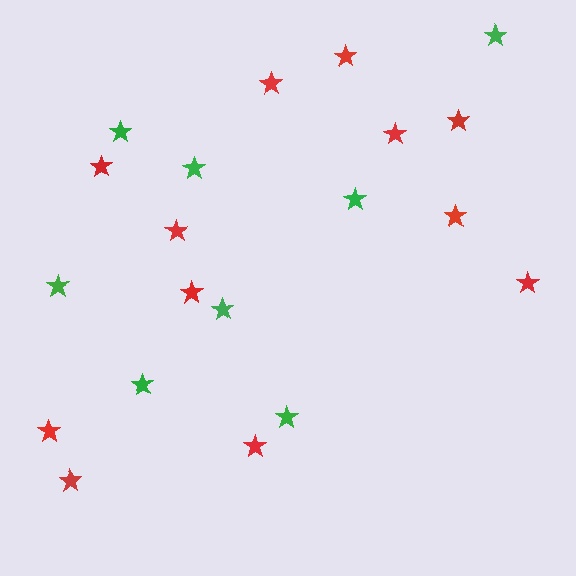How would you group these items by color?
There are 2 groups: one group of red stars (12) and one group of green stars (8).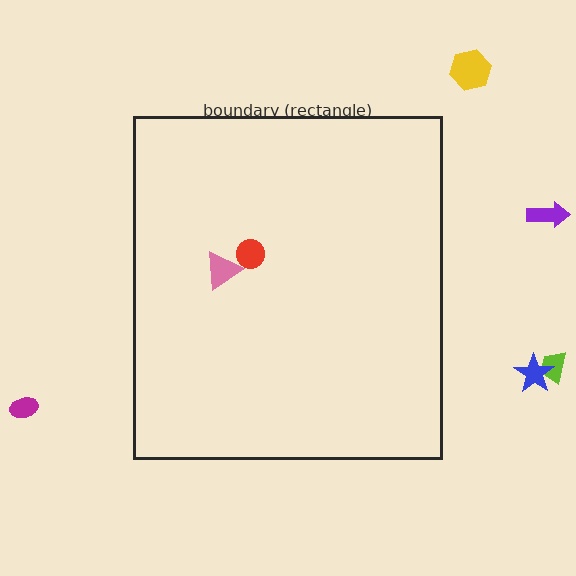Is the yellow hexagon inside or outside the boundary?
Outside.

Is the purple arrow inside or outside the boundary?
Outside.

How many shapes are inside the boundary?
2 inside, 5 outside.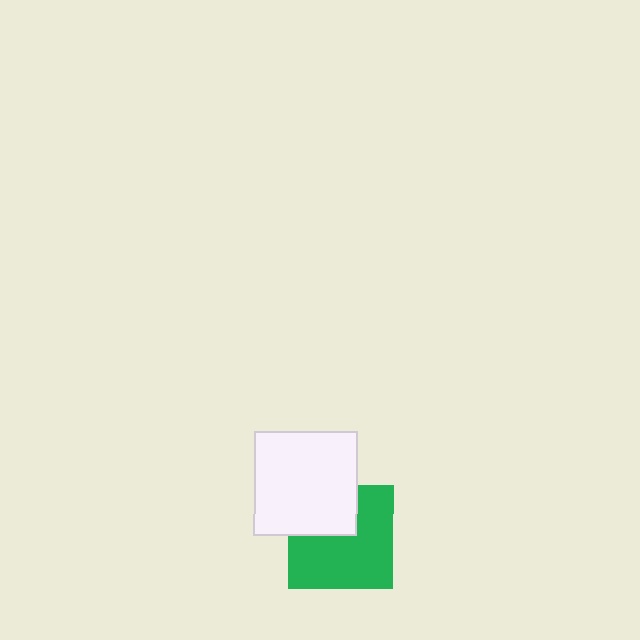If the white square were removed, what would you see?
You would see the complete green square.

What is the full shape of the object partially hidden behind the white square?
The partially hidden object is a green square.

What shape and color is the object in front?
The object in front is a white square.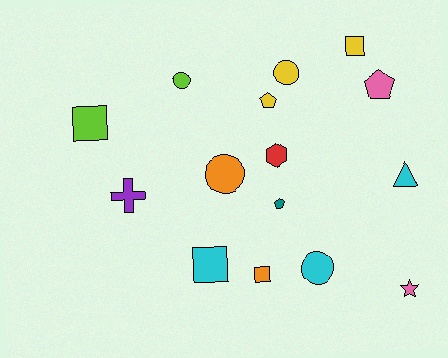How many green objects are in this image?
There are no green objects.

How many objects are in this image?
There are 15 objects.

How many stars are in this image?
There is 1 star.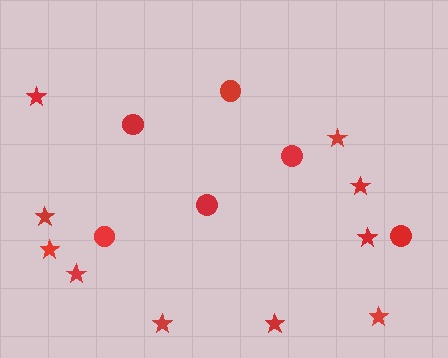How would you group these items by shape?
There are 2 groups: one group of circles (6) and one group of stars (10).